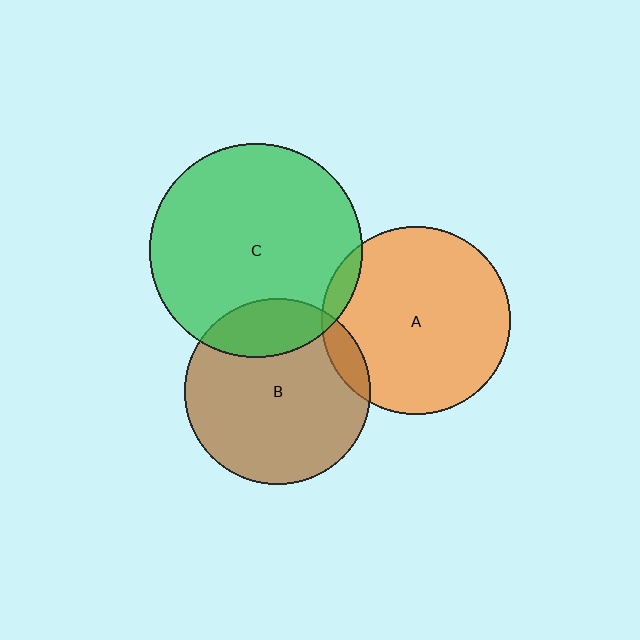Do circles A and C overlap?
Yes.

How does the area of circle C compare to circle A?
Approximately 1.3 times.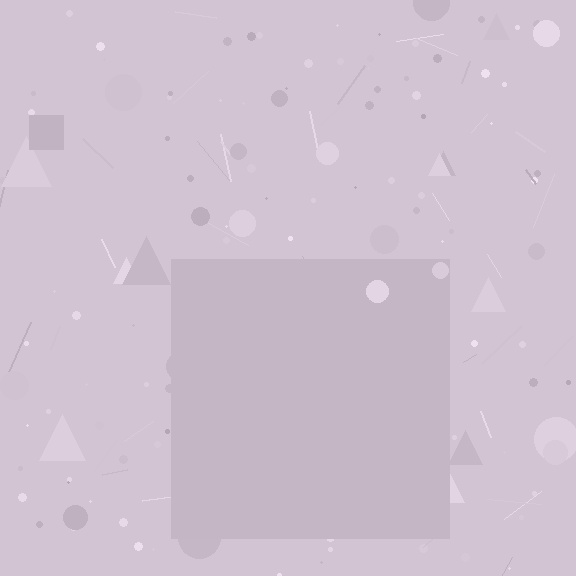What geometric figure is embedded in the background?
A square is embedded in the background.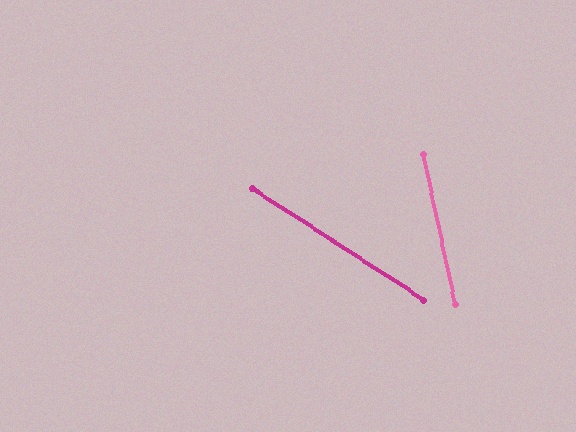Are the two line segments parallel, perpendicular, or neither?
Neither parallel nor perpendicular — they differ by about 45°.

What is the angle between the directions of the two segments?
Approximately 45 degrees.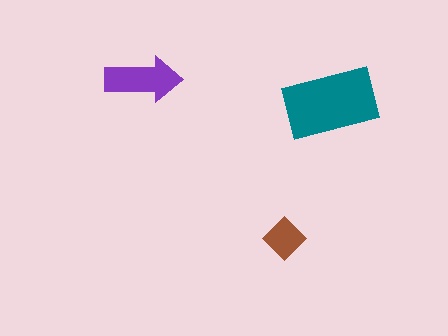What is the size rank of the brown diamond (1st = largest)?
3rd.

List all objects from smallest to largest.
The brown diamond, the purple arrow, the teal rectangle.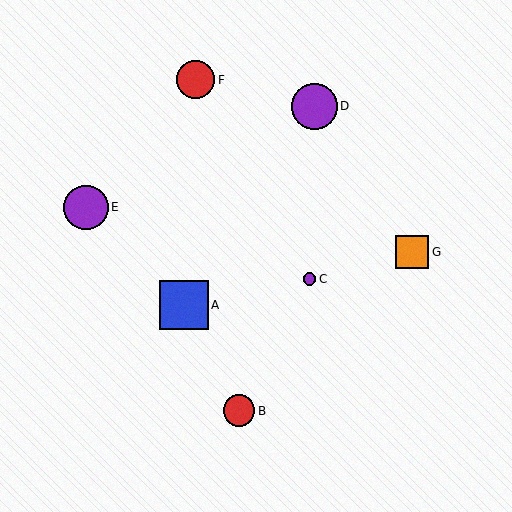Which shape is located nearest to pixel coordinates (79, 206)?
The purple circle (labeled E) at (86, 207) is nearest to that location.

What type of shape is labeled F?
Shape F is a red circle.